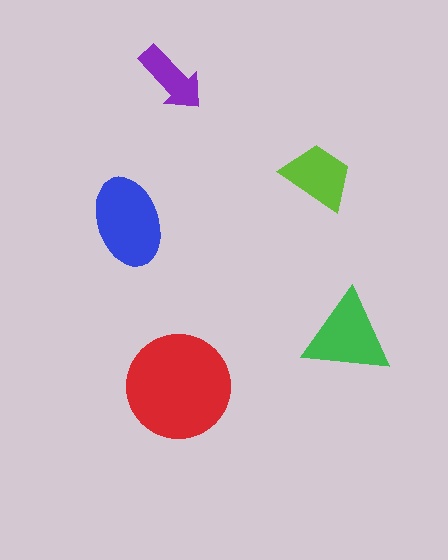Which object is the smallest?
The purple arrow.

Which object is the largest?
The red circle.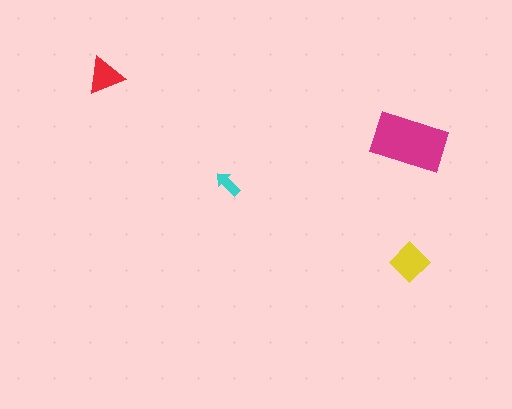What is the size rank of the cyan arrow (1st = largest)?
4th.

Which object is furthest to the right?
The yellow diamond is rightmost.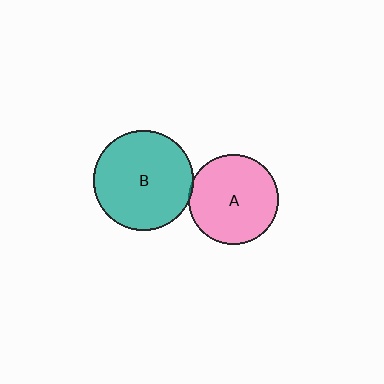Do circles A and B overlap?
Yes.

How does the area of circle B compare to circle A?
Approximately 1.3 times.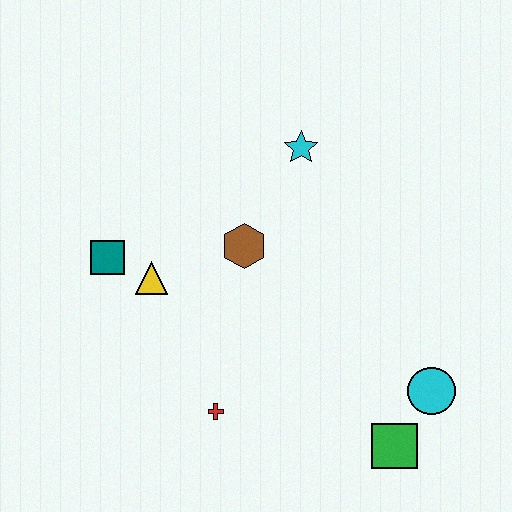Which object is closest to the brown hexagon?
The yellow triangle is closest to the brown hexagon.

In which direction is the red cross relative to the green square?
The red cross is to the left of the green square.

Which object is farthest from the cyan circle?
The teal square is farthest from the cyan circle.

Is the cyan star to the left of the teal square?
No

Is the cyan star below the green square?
No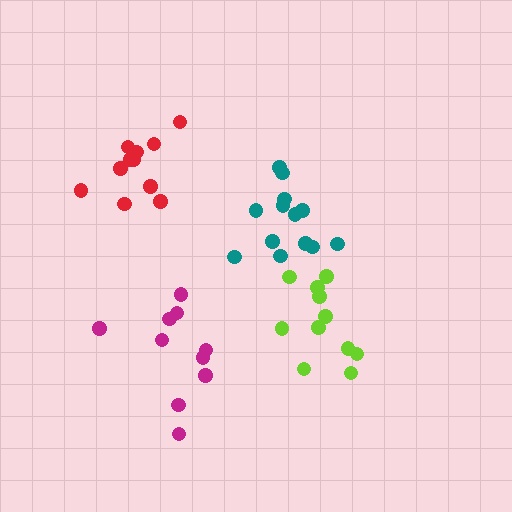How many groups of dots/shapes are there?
There are 4 groups.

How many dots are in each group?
Group 1: 11 dots, Group 2: 11 dots, Group 3: 10 dots, Group 4: 14 dots (46 total).